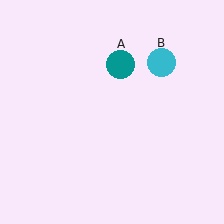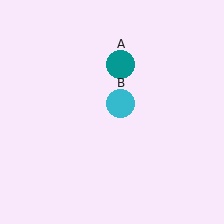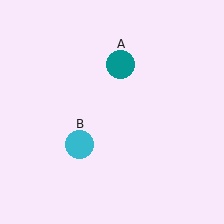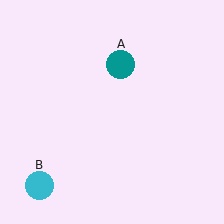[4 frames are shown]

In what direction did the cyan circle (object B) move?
The cyan circle (object B) moved down and to the left.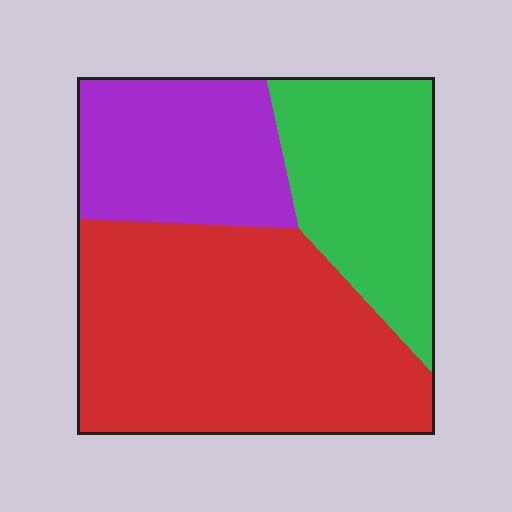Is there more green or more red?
Red.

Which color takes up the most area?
Red, at roughly 50%.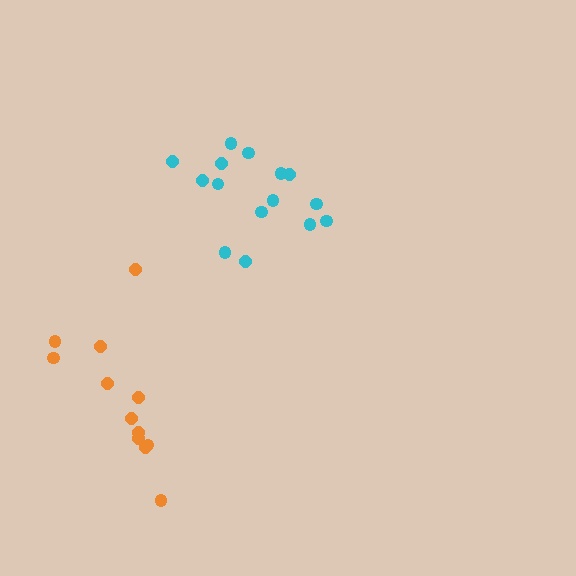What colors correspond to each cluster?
The clusters are colored: cyan, orange.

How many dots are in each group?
Group 1: 15 dots, Group 2: 12 dots (27 total).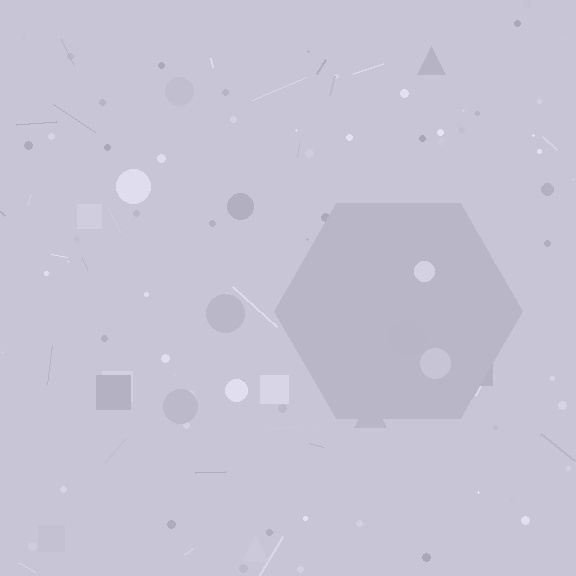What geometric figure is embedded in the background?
A hexagon is embedded in the background.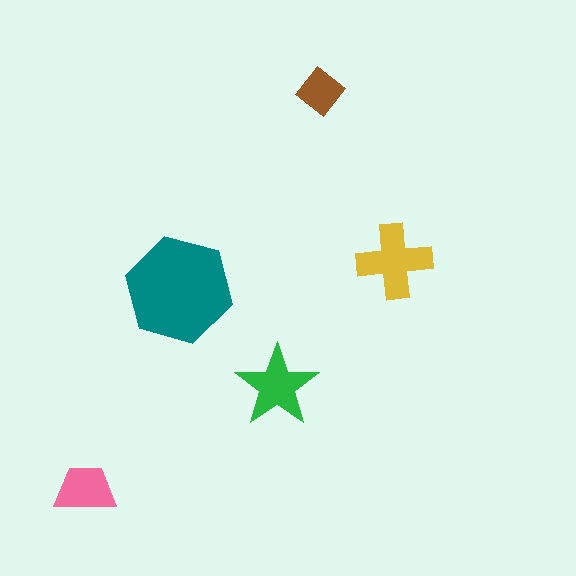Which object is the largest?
The teal hexagon.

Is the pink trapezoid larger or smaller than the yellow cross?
Smaller.